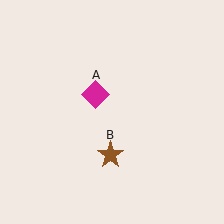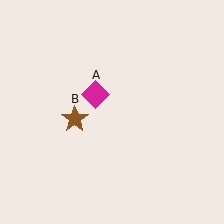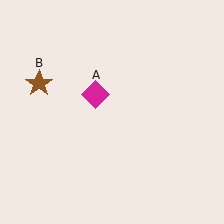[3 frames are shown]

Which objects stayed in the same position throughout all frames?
Magenta diamond (object A) remained stationary.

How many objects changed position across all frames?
1 object changed position: brown star (object B).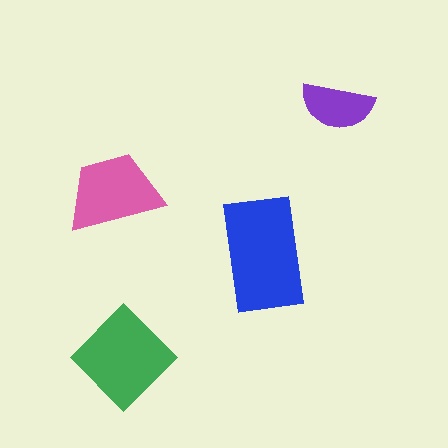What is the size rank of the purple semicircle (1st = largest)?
4th.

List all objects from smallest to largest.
The purple semicircle, the pink trapezoid, the green diamond, the blue rectangle.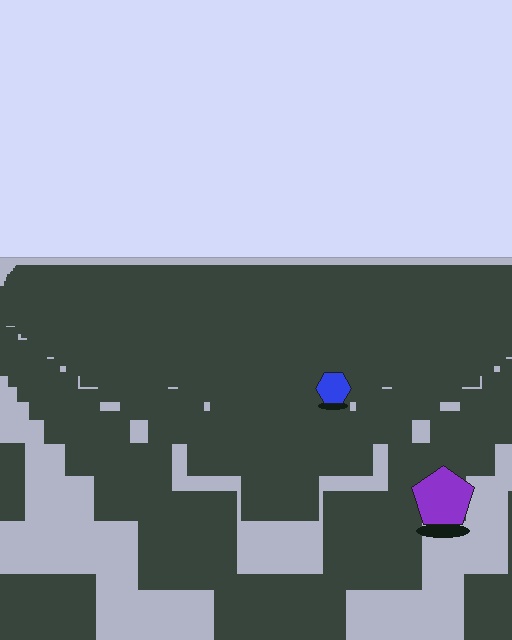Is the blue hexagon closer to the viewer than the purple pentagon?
No. The purple pentagon is closer — you can tell from the texture gradient: the ground texture is coarser near it.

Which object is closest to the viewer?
The purple pentagon is closest. The texture marks near it are larger and more spread out.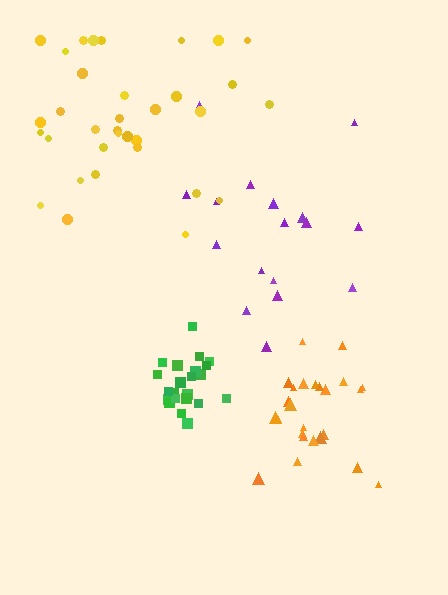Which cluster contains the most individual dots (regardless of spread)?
Yellow (34).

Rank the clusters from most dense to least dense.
green, orange, yellow, purple.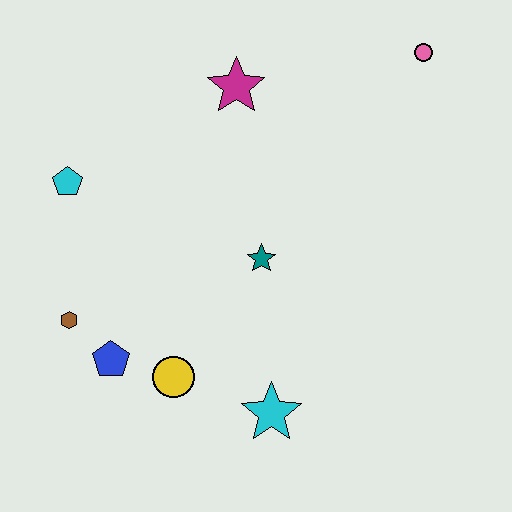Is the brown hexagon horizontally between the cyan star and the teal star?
No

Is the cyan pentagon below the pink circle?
Yes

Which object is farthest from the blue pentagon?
The pink circle is farthest from the blue pentagon.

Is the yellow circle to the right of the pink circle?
No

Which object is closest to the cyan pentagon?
The brown hexagon is closest to the cyan pentagon.